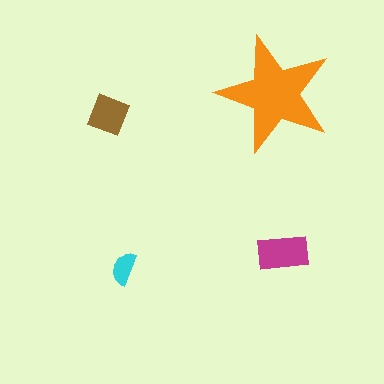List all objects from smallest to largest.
The cyan semicircle, the brown diamond, the magenta rectangle, the orange star.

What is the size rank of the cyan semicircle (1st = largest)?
4th.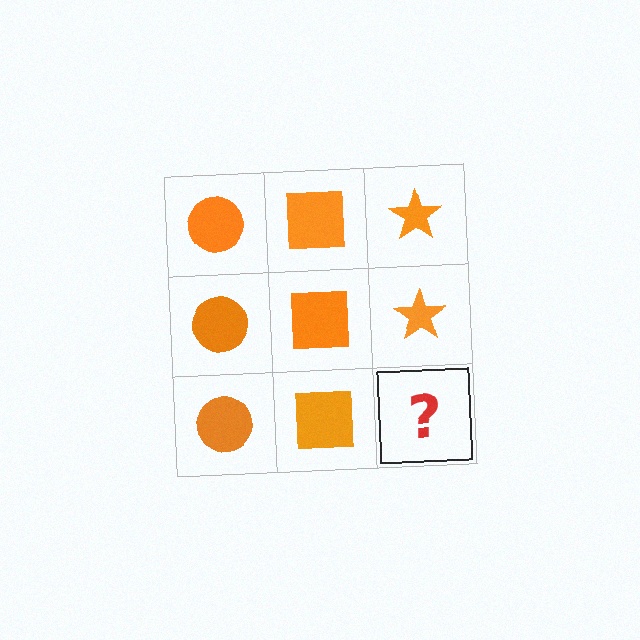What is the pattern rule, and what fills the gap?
The rule is that each column has a consistent shape. The gap should be filled with an orange star.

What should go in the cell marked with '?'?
The missing cell should contain an orange star.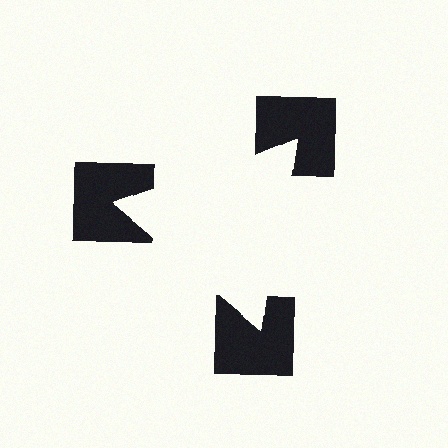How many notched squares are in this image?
There are 3 — one at each vertex of the illusory triangle.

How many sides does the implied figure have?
3 sides.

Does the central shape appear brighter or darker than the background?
It typically appears slightly brighter than the background, even though no actual brightness change is drawn.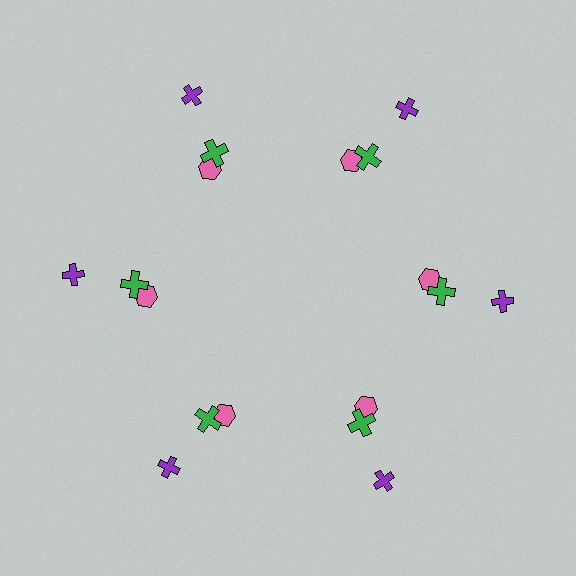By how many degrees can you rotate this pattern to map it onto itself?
The pattern maps onto itself every 60 degrees of rotation.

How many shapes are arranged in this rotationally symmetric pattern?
There are 18 shapes, arranged in 6 groups of 3.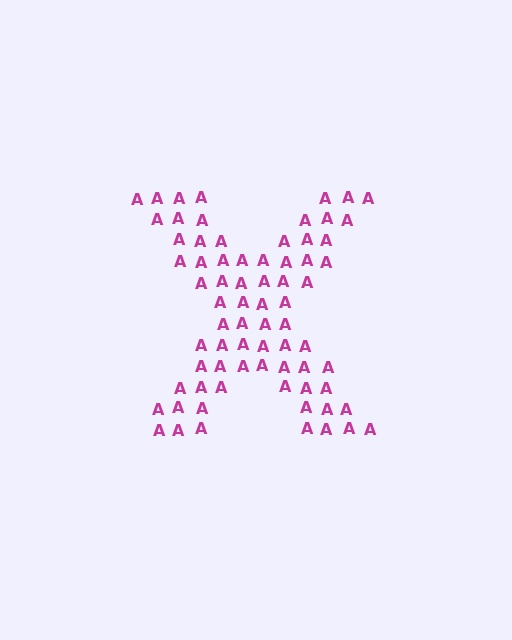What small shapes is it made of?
It is made of small letter A's.